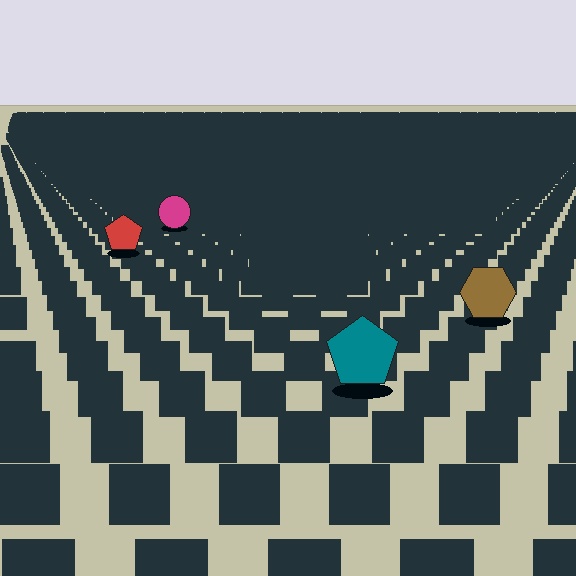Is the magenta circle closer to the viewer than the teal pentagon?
No. The teal pentagon is closer — you can tell from the texture gradient: the ground texture is coarser near it.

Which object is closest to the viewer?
The teal pentagon is closest. The texture marks near it are larger and more spread out.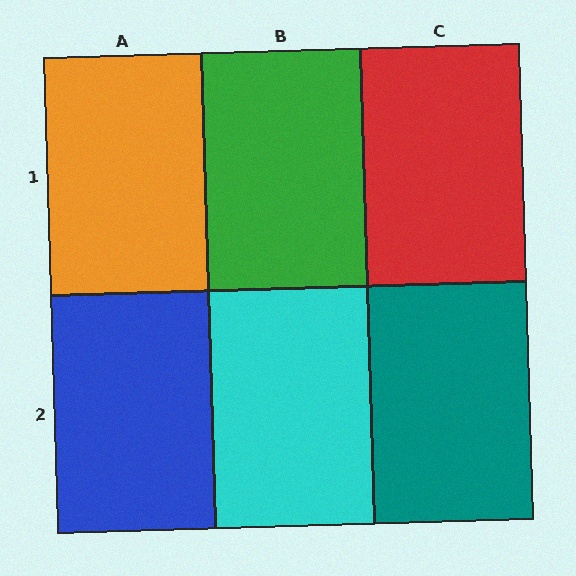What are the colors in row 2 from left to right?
Blue, cyan, teal.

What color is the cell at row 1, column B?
Green.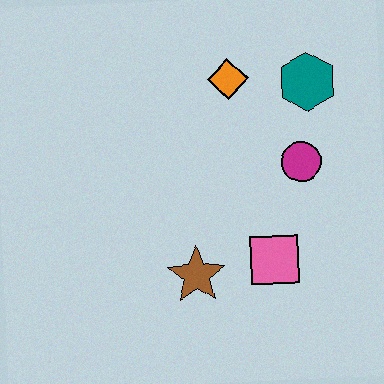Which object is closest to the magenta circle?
The teal hexagon is closest to the magenta circle.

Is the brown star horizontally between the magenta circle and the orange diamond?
No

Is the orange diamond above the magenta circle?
Yes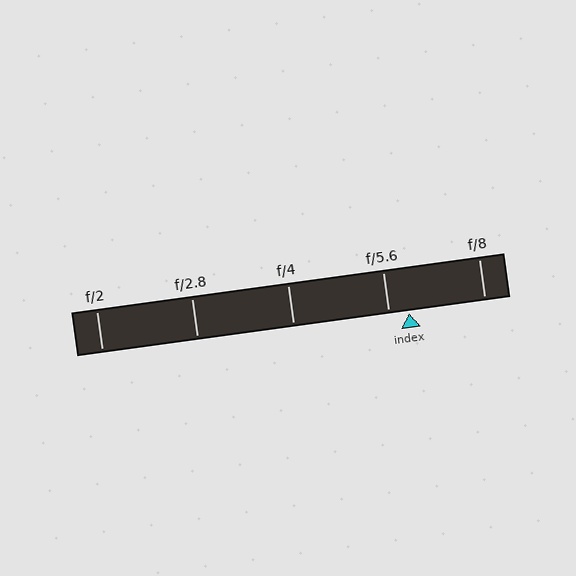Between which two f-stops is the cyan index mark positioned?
The index mark is between f/5.6 and f/8.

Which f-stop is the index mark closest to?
The index mark is closest to f/5.6.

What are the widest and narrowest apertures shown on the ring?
The widest aperture shown is f/2 and the narrowest is f/8.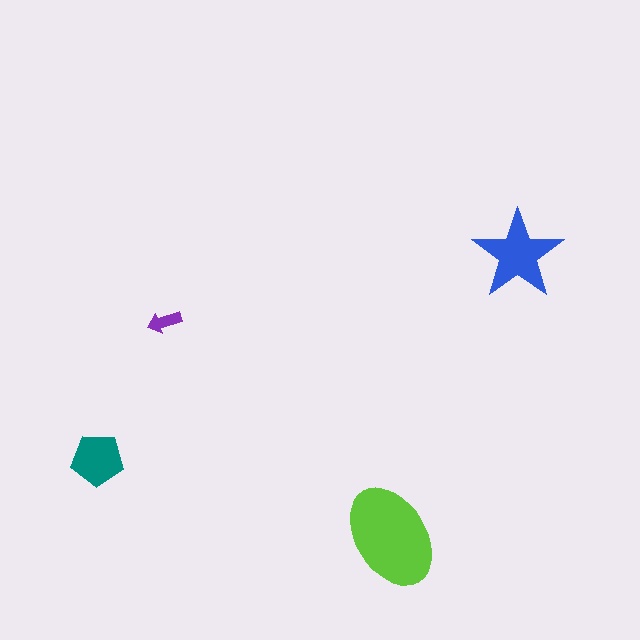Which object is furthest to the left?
The teal pentagon is leftmost.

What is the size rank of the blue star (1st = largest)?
2nd.